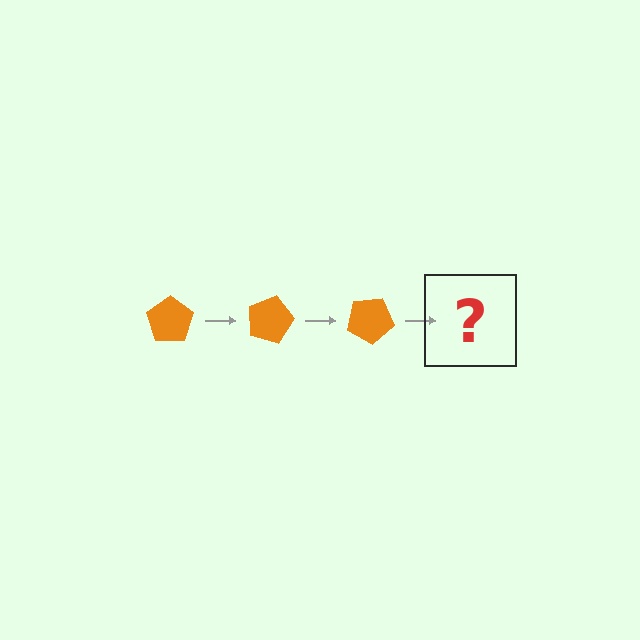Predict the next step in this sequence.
The next step is an orange pentagon rotated 45 degrees.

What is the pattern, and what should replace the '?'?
The pattern is that the pentagon rotates 15 degrees each step. The '?' should be an orange pentagon rotated 45 degrees.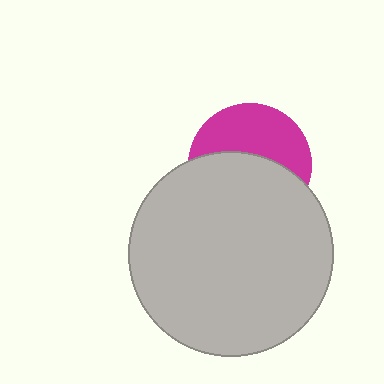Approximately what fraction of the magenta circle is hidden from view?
Roughly 56% of the magenta circle is hidden behind the light gray circle.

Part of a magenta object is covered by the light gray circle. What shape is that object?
It is a circle.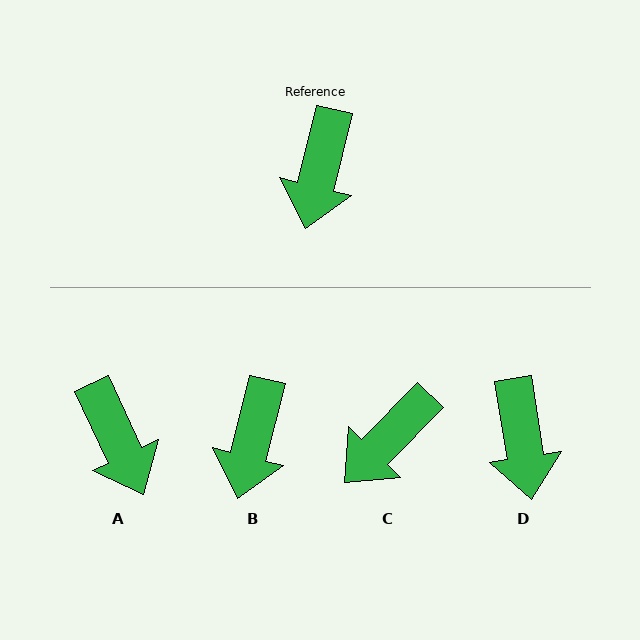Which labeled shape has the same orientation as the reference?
B.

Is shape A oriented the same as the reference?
No, it is off by about 39 degrees.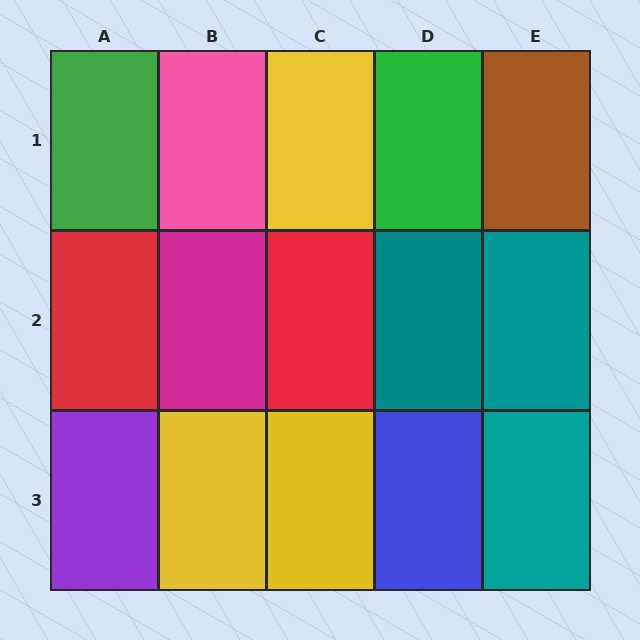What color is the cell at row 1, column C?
Yellow.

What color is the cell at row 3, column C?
Yellow.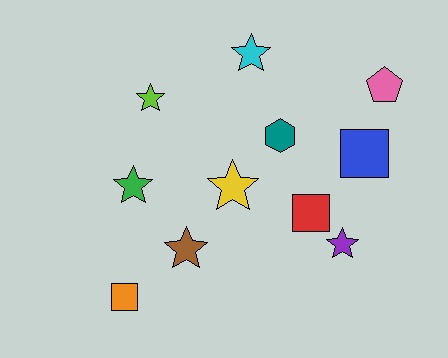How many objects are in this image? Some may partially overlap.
There are 11 objects.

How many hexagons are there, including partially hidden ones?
There is 1 hexagon.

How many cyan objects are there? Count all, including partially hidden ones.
There is 1 cyan object.